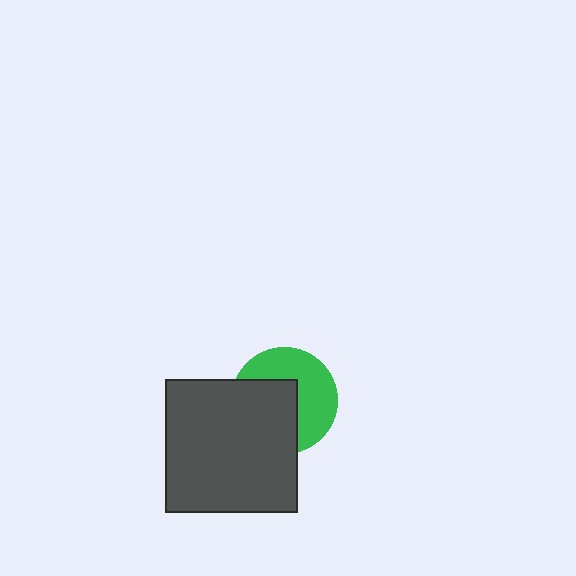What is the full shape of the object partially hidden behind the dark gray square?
The partially hidden object is a green circle.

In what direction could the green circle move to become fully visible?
The green circle could move toward the upper-right. That would shift it out from behind the dark gray square entirely.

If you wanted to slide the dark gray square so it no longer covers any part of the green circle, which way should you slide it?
Slide it toward the lower-left — that is the most direct way to separate the two shapes.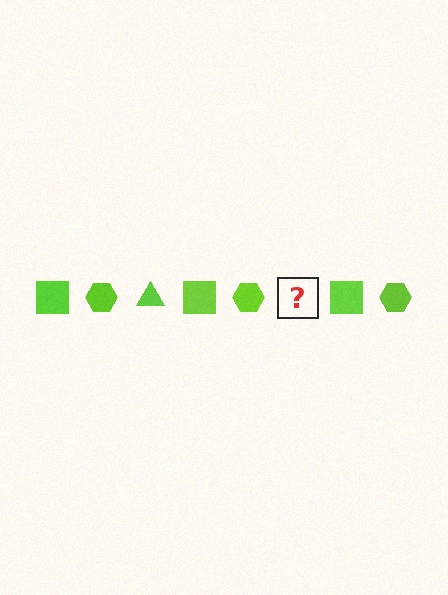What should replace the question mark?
The question mark should be replaced with a lime triangle.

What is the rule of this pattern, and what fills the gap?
The rule is that the pattern cycles through square, hexagon, triangle shapes in lime. The gap should be filled with a lime triangle.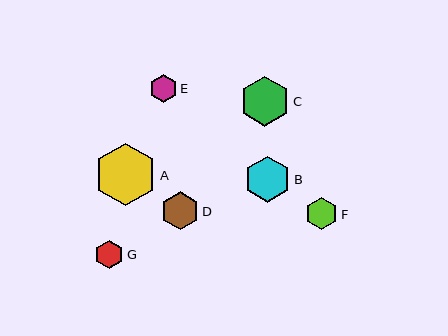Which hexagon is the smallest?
Hexagon E is the smallest with a size of approximately 28 pixels.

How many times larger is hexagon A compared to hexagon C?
Hexagon A is approximately 1.3 times the size of hexagon C.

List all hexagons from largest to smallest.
From largest to smallest: A, C, B, D, F, G, E.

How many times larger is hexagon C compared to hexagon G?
Hexagon C is approximately 1.7 times the size of hexagon G.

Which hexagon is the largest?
Hexagon A is the largest with a size of approximately 62 pixels.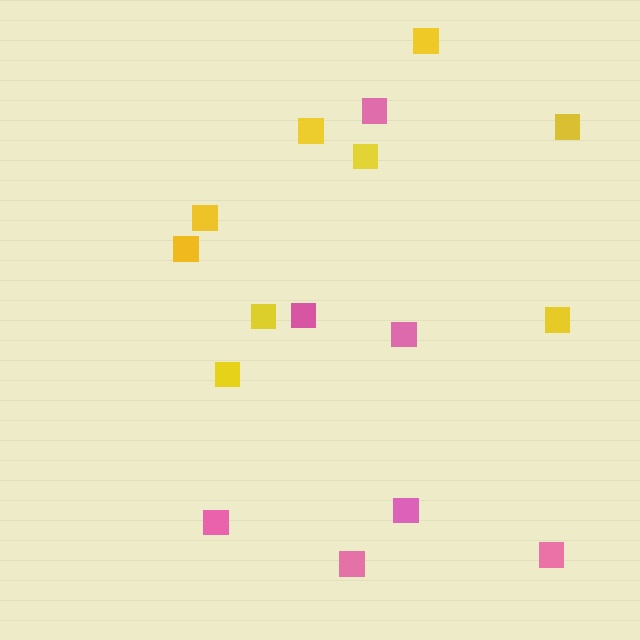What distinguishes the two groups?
There are 2 groups: one group of yellow squares (9) and one group of pink squares (7).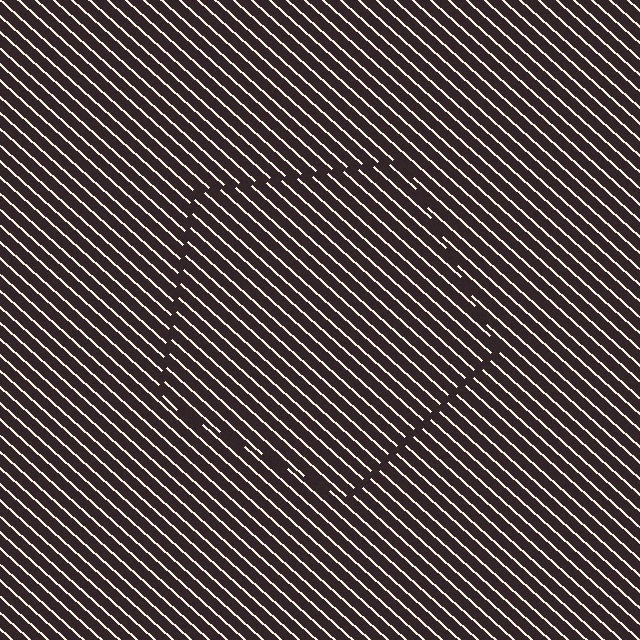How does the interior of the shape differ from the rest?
The interior of the shape contains the same grating, shifted by half a period — the contour is defined by the phase discontinuity where line-ends from the inner and outer gratings abut.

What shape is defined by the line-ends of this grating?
An illusory pentagon. The interior of the shape contains the same grating, shifted by half a period — the contour is defined by the phase discontinuity where line-ends from the inner and outer gratings abut.